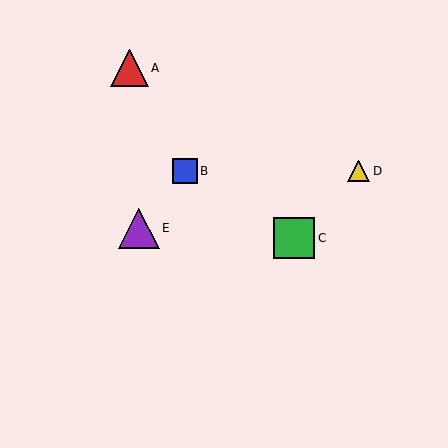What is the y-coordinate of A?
Object A is at y≈68.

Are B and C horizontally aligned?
No, B is at y≈171 and C is at y≈238.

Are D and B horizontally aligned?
Yes, both are at y≈171.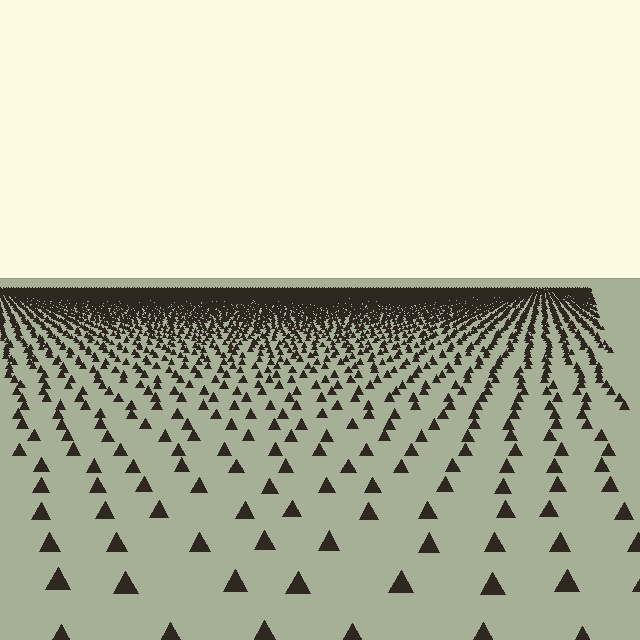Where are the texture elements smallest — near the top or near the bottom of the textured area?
Near the top.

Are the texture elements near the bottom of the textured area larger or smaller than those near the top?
Larger. Near the bottom, elements are closer to the viewer and appear at a bigger on-screen size.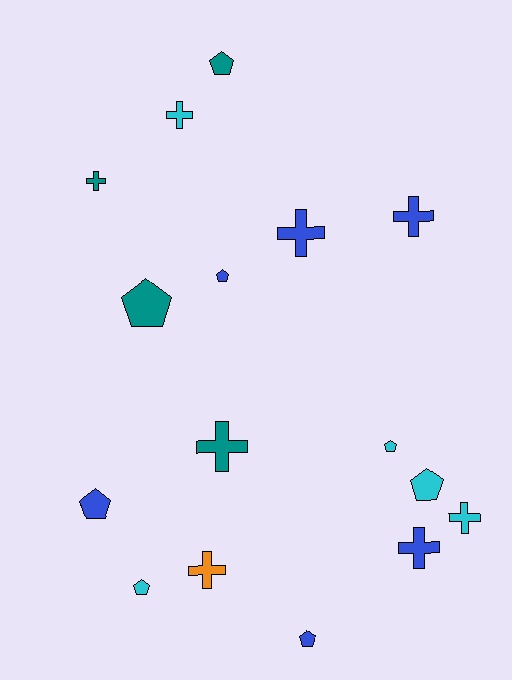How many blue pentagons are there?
There are 3 blue pentagons.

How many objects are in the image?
There are 16 objects.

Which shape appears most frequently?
Cross, with 8 objects.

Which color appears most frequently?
Blue, with 6 objects.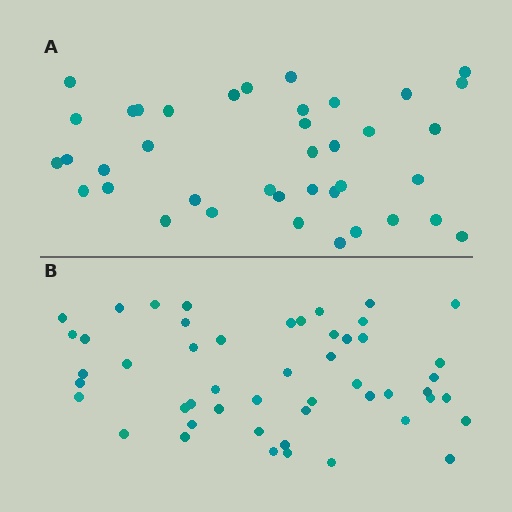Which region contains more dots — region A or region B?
Region B (the bottom region) has more dots.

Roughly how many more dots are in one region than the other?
Region B has roughly 12 or so more dots than region A.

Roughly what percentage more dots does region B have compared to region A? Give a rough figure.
About 30% more.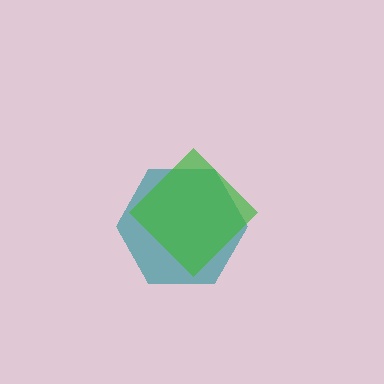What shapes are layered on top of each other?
The layered shapes are: a teal hexagon, a green diamond.